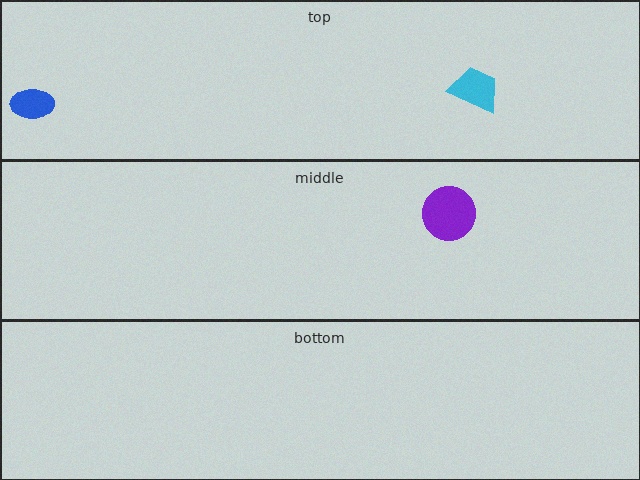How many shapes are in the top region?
2.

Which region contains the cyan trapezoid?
The top region.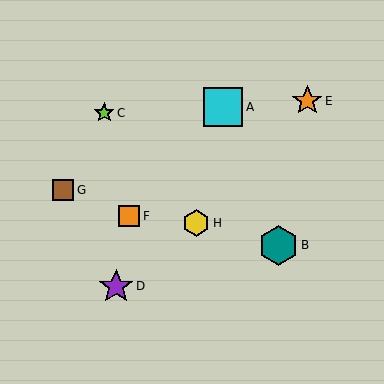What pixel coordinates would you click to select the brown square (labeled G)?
Click at (63, 190) to select the brown square G.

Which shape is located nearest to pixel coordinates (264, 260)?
The teal hexagon (labeled B) at (278, 245) is nearest to that location.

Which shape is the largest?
The teal hexagon (labeled B) is the largest.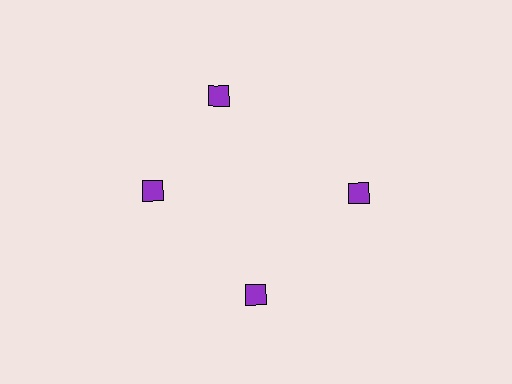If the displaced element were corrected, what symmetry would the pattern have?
It would have 4-fold rotational symmetry — the pattern would map onto itself every 90 degrees.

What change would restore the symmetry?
The symmetry would be restored by rotating it back into even spacing with its neighbors so that all 4 diamonds sit at equal angles and equal distance from the center.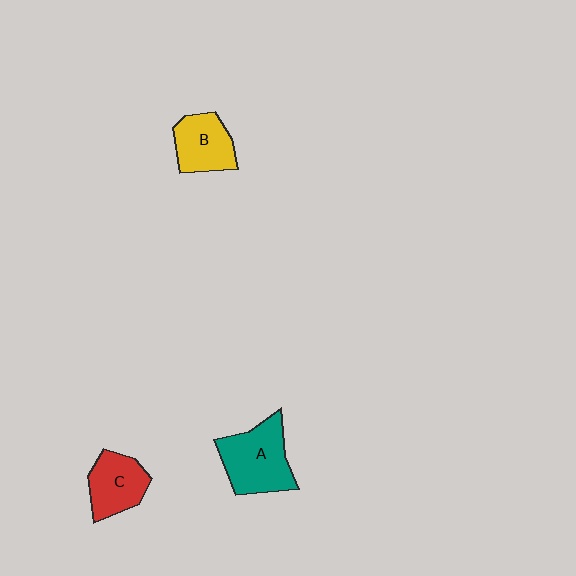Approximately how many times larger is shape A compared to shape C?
Approximately 1.4 times.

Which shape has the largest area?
Shape A (teal).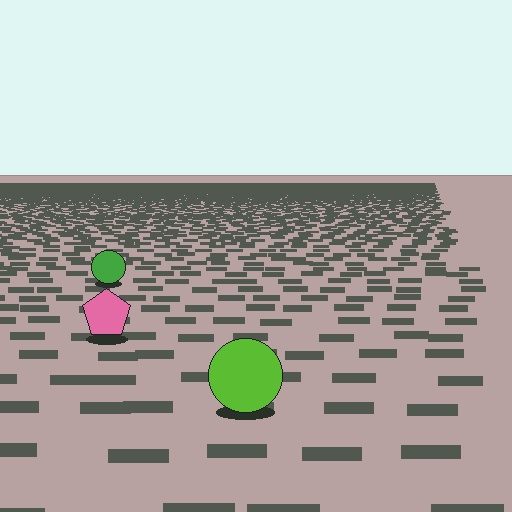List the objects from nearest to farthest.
From nearest to farthest: the lime circle, the pink pentagon, the green circle.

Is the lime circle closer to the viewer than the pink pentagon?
Yes. The lime circle is closer — you can tell from the texture gradient: the ground texture is coarser near it.